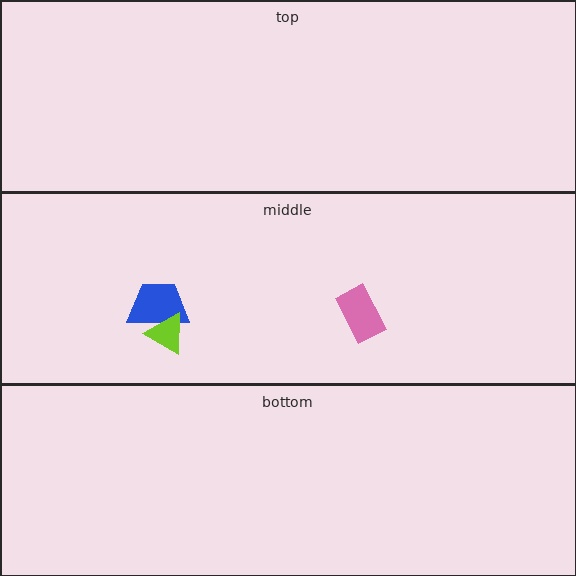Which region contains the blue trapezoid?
The middle region.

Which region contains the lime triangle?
The middle region.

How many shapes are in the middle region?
3.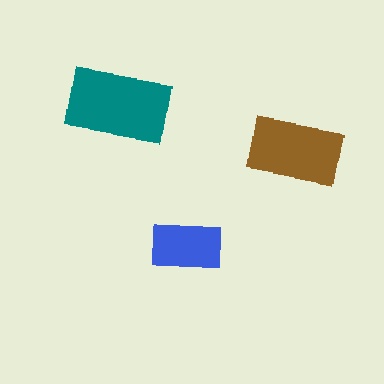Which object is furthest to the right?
The brown rectangle is rightmost.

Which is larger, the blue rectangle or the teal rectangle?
The teal one.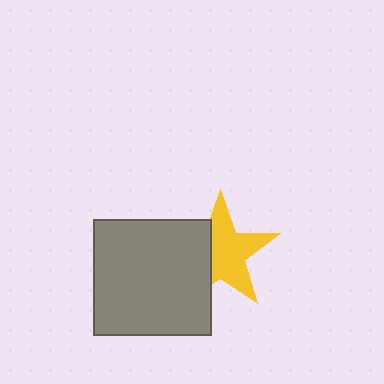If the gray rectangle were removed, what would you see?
You would see the complete yellow star.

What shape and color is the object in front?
The object in front is a gray rectangle.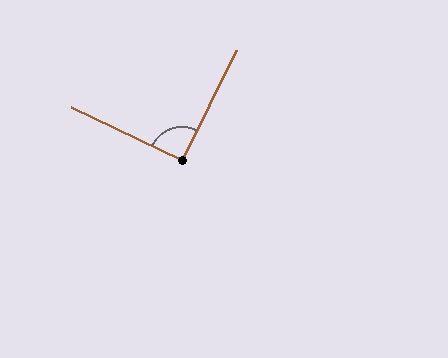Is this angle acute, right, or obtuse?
It is approximately a right angle.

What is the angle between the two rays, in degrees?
Approximately 91 degrees.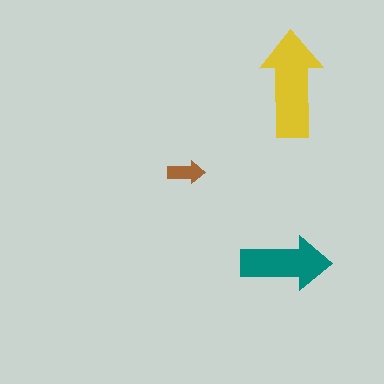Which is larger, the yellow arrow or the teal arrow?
The yellow one.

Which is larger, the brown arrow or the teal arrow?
The teal one.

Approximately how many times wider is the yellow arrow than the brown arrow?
About 3 times wider.